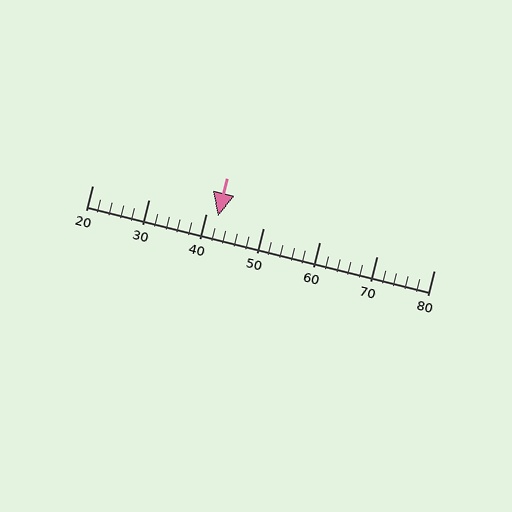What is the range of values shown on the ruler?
The ruler shows values from 20 to 80.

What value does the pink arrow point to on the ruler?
The pink arrow points to approximately 42.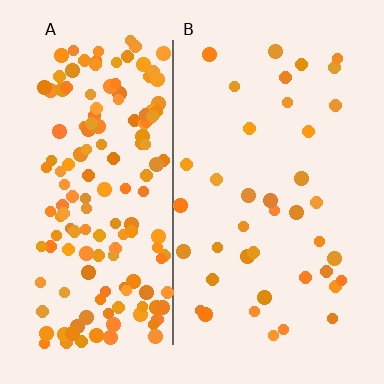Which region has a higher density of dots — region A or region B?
A (the left).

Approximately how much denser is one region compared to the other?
Approximately 4.0× — region A over region B.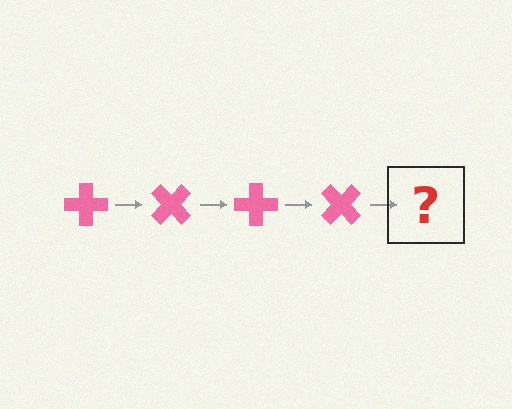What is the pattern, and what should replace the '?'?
The pattern is that the cross rotates 45 degrees each step. The '?' should be a pink cross rotated 180 degrees.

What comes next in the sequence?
The next element should be a pink cross rotated 180 degrees.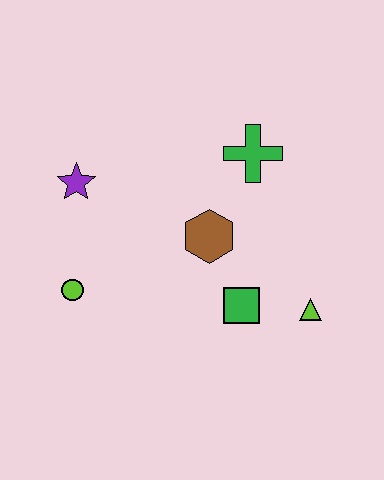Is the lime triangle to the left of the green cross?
No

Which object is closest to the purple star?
The lime circle is closest to the purple star.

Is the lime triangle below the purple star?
Yes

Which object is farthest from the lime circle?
The lime triangle is farthest from the lime circle.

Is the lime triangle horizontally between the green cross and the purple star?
No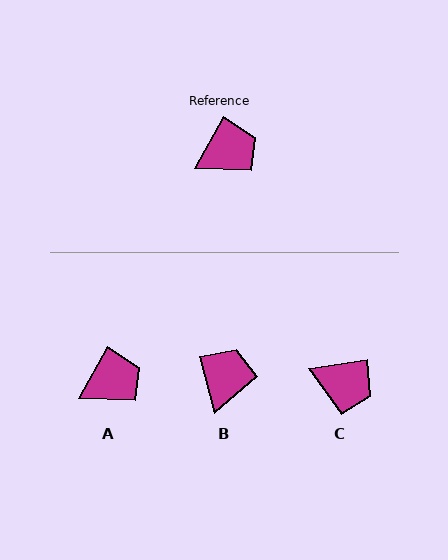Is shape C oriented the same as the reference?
No, it is off by about 52 degrees.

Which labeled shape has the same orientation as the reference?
A.